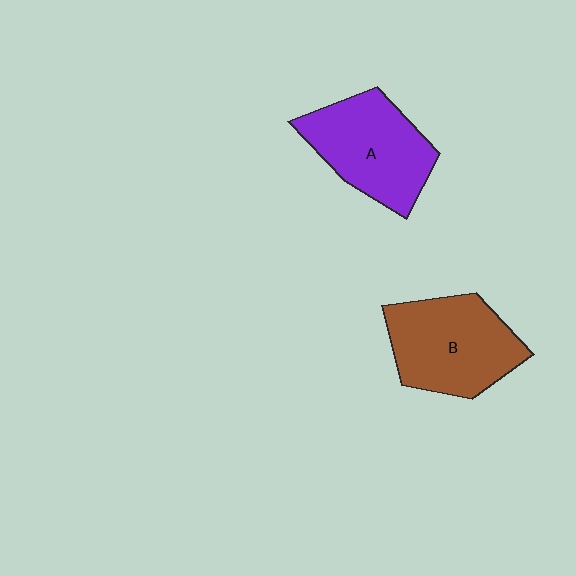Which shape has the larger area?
Shape B (brown).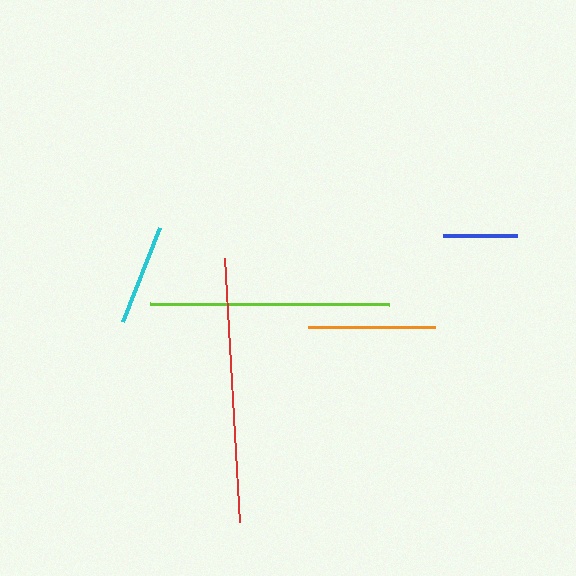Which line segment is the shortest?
The blue line is the shortest at approximately 74 pixels.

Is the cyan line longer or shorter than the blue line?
The cyan line is longer than the blue line.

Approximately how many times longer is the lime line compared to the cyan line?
The lime line is approximately 2.4 times the length of the cyan line.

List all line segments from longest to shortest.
From longest to shortest: red, lime, orange, cyan, blue.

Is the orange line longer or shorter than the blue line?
The orange line is longer than the blue line.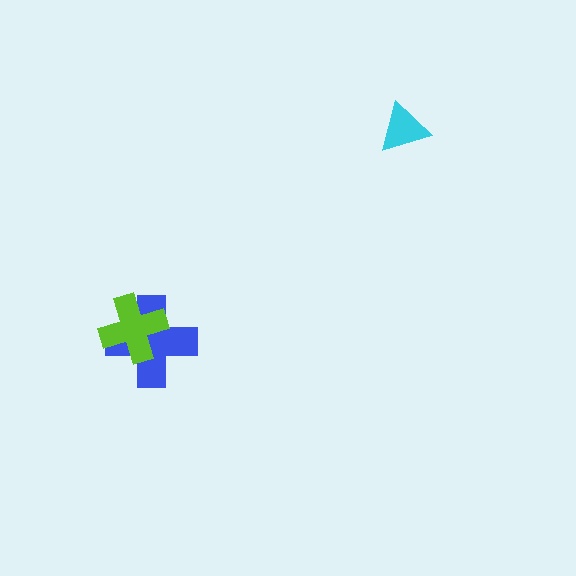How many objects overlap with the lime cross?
1 object overlaps with the lime cross.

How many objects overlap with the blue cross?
1 object overlaps with the blue cross.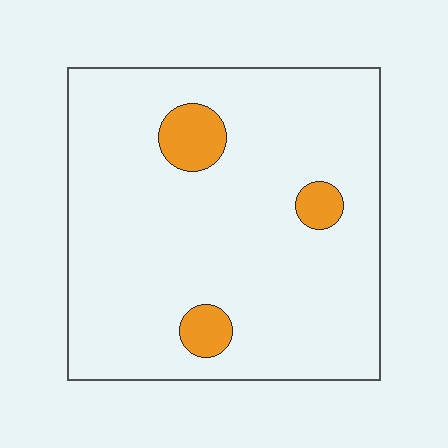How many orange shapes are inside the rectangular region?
3.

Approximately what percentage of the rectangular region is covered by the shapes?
Approximately 10%.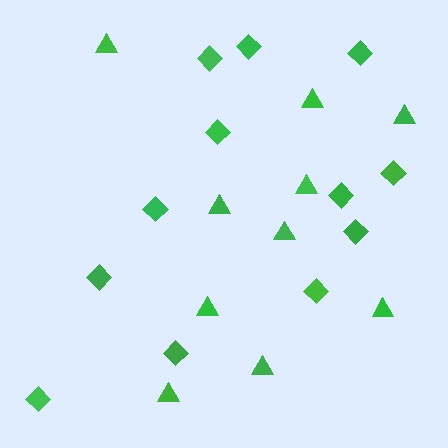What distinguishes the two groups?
There are 2 groups: one group of triangles (10) and one group of diamonds (12).